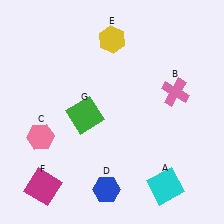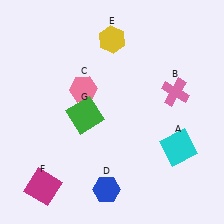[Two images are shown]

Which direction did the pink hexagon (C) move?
The pink hexagon (C) moved up.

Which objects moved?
The objects that moved are: the cyan square (A), the pink hexagon (C).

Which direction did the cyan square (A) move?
The cyan square (A) moved up.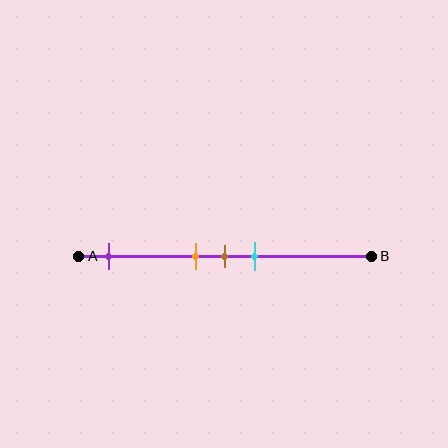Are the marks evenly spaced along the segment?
No, the marks are not evenly spaced.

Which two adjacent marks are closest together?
The orange and brown marks are the closest adjacent pair.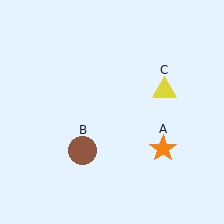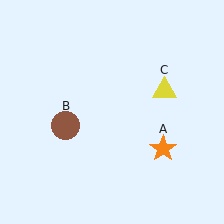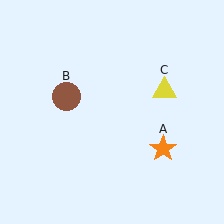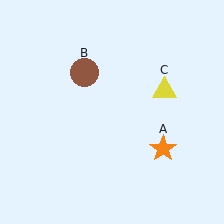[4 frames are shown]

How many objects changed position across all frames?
1 object changed position: brown circle (object B).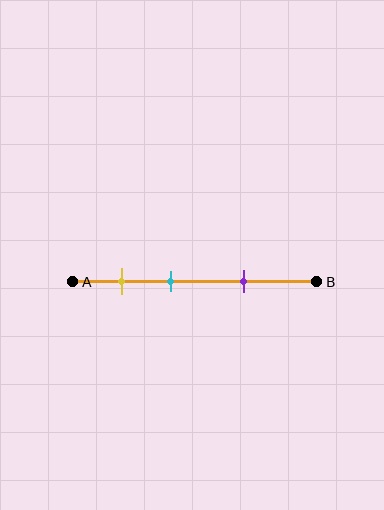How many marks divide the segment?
There are 3 marks dividing the segment.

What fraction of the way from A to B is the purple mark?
The purple mark is approximately 70% (0.7) of the way from A to B.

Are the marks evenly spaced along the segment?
Yes, the marks are approximately evenly spaced.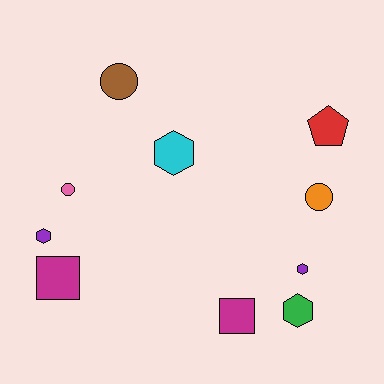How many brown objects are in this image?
There is 1 brown object.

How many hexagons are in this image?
There are 4 hexagons.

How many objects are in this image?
There are 10 objects.